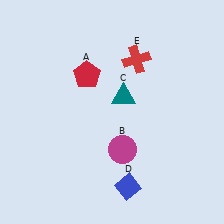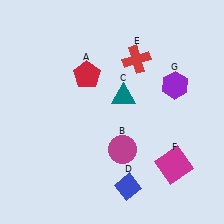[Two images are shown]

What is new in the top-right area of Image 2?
A purple hexagon (G) was added in the top-right area of Image 2.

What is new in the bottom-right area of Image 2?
A magenta square (F) was added in the bottom-right area of Image 2.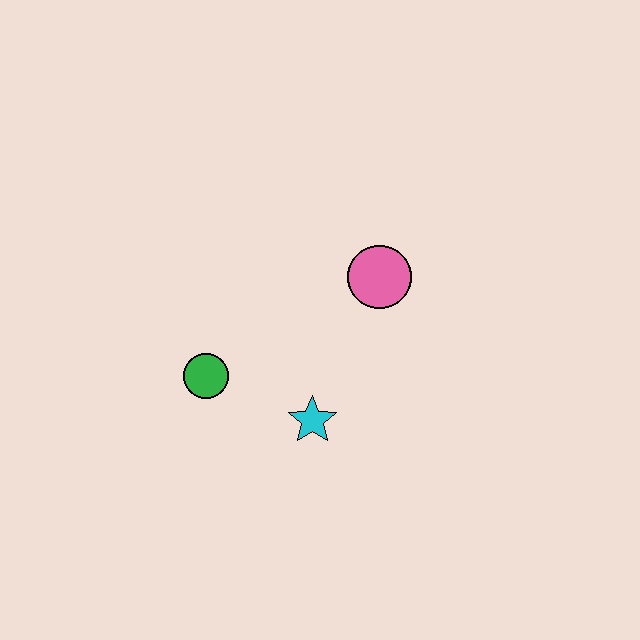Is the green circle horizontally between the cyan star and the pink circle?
No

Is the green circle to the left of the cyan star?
Yes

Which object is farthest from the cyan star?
The pink circle is farthest from the cyan star.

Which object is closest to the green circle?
The cyan star is closest to the green circle.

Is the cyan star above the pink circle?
No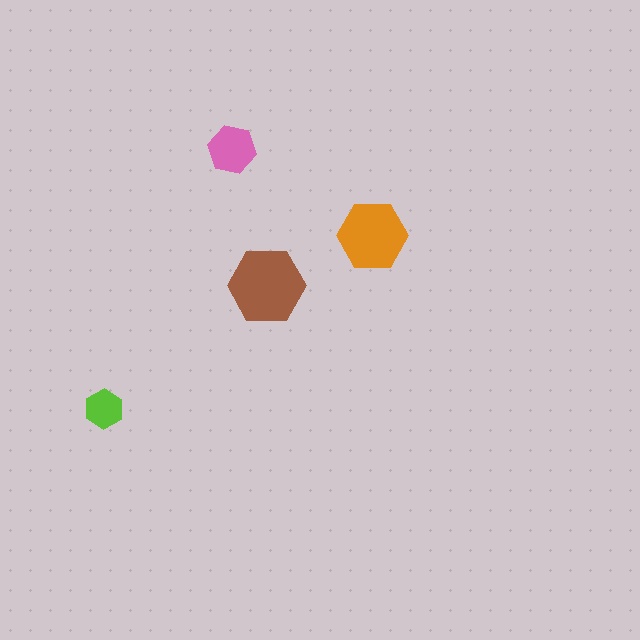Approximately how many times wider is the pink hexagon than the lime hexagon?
About 1.5 times wider.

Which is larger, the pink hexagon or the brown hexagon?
The brown one.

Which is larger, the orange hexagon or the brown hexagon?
The brown one.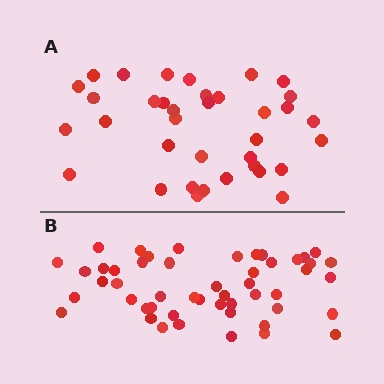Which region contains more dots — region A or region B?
Region B (the bottom region) has more dots.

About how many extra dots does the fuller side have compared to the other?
Region B has approximately 15 more dots than region A.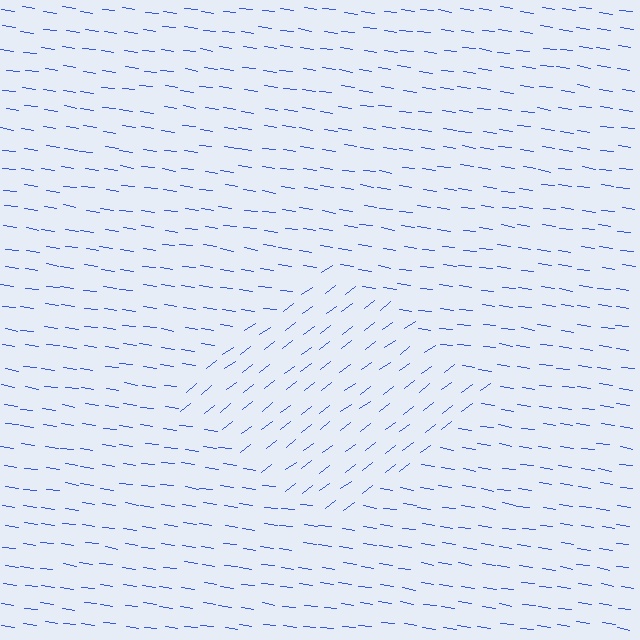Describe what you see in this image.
The image is filled with small blue line segments. A diamond region in the image has lines oriented differently from the surrounding lines, creating a visible texture boundary.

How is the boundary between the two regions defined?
The boundary is defined purely by a change in line orientation (approximately 45 degrees difference). All lines are the same color and thickness.